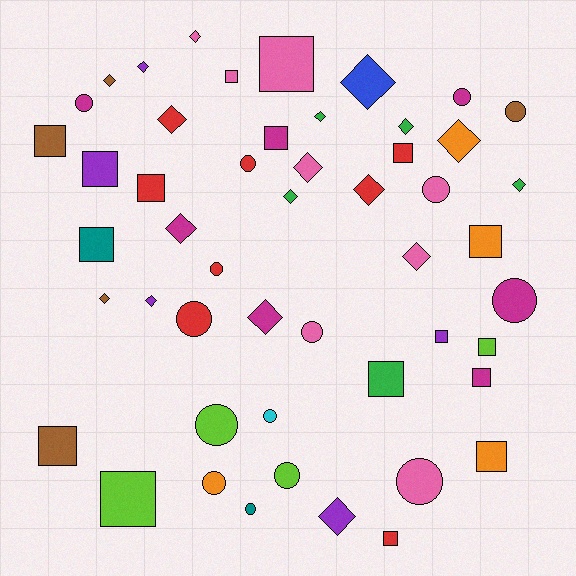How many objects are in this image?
There are 50 objects.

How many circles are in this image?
There are 15 circles.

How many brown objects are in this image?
There are 5 brown objects.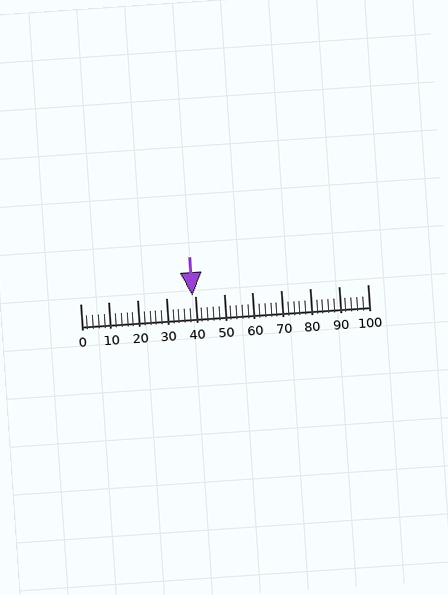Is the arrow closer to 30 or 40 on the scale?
The arrow is closer to 40.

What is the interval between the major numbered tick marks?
The major tick marks are spaced 10 units apart.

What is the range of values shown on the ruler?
The ruler shows values from 0 to 100.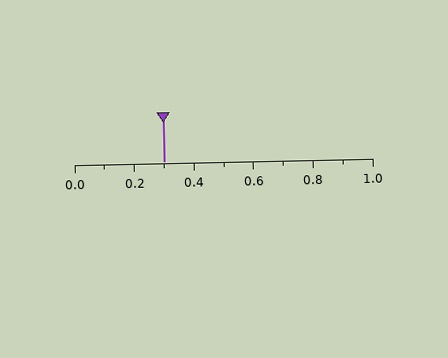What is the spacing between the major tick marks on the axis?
The major ticks are spaced 0.2 apart.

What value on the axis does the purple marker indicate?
The marker indicates approximately 0.3.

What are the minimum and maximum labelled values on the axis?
The axis runs from 0.0 to 1.0.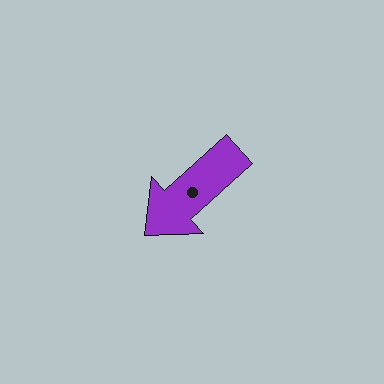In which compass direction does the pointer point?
Southwest.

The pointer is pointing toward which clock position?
Roughly 8 o'clock.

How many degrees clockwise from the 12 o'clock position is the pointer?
Approximately 228 degrees.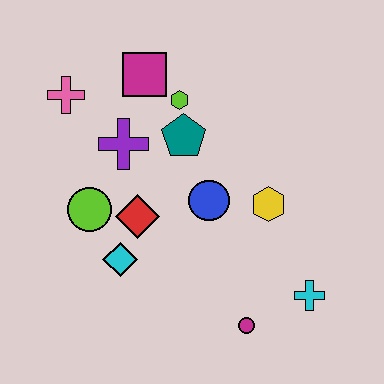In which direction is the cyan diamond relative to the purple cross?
The cyan diamond is below the purple cross.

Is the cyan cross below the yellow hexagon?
Yes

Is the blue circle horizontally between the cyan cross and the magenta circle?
No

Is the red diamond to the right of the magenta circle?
No